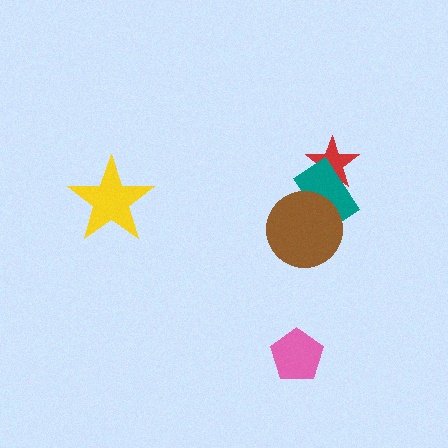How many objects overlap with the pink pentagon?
0 objects overlap with the pink pentagon.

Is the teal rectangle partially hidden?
Yes, it is partially covered by another shape.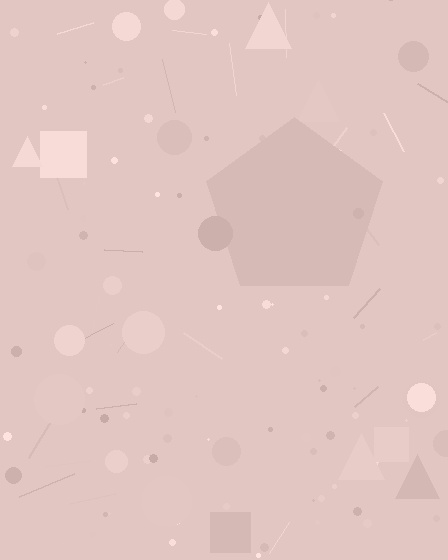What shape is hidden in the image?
A pentagon is hidden in the image.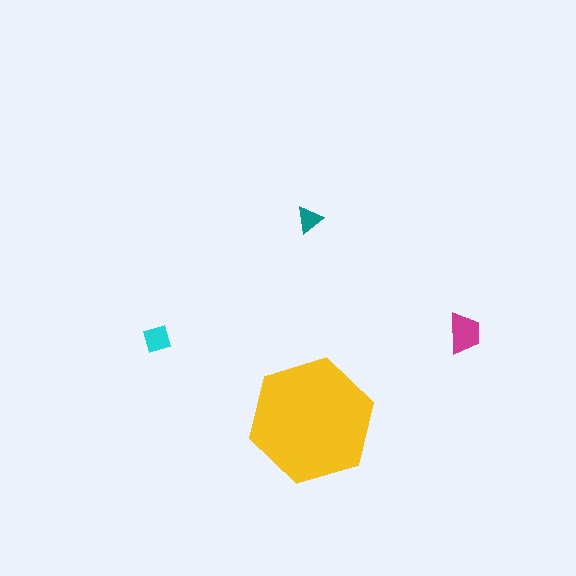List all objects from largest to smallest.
The yellow hexagon, the magenta trapezoid, the cyan diamond, the teal triangle.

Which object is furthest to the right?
The magenta trapezoid is rightmost.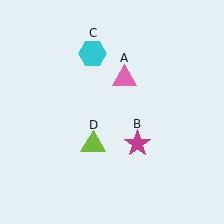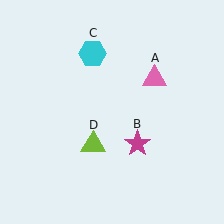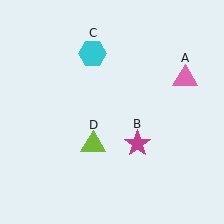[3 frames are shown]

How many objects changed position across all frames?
1 object changed position: pink triangle (object A).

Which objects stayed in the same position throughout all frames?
Magenta star (object B) and cyan hexagon (object C) and lime triangle (object D) remained stationary.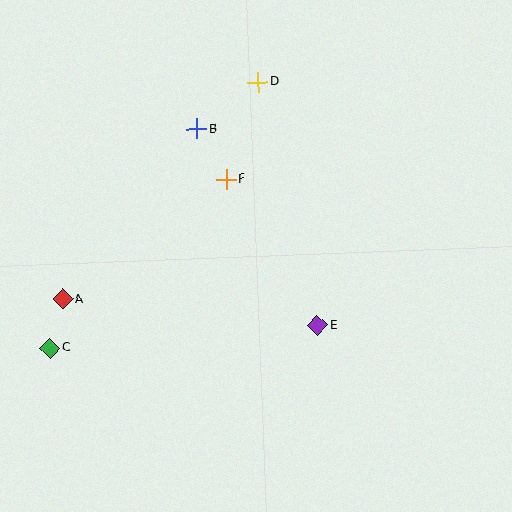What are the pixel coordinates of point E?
Point E is at (318, 326).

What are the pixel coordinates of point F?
Point F is at (226, 180).